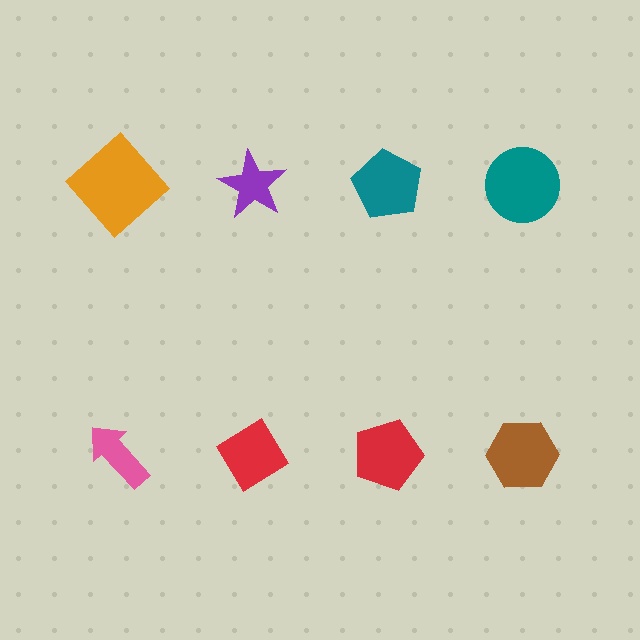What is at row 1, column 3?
A teal pentagon.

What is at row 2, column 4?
A brown hexagon.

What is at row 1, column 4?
A teal circle.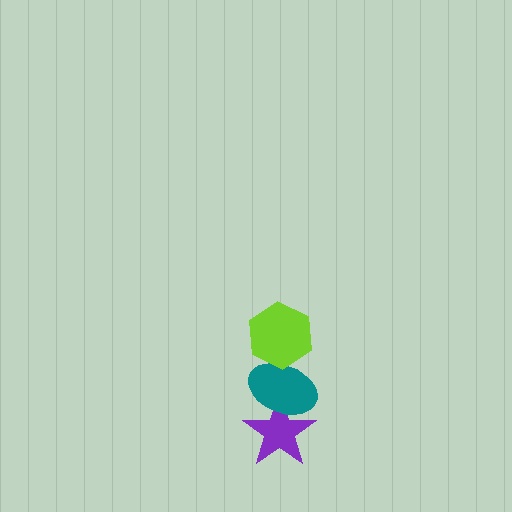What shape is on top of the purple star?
The teal ellipse is on top of the purple star.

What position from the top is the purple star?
The purple star is 3rd from the top.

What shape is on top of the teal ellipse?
The lime hexagon is on top of the teal ellipse.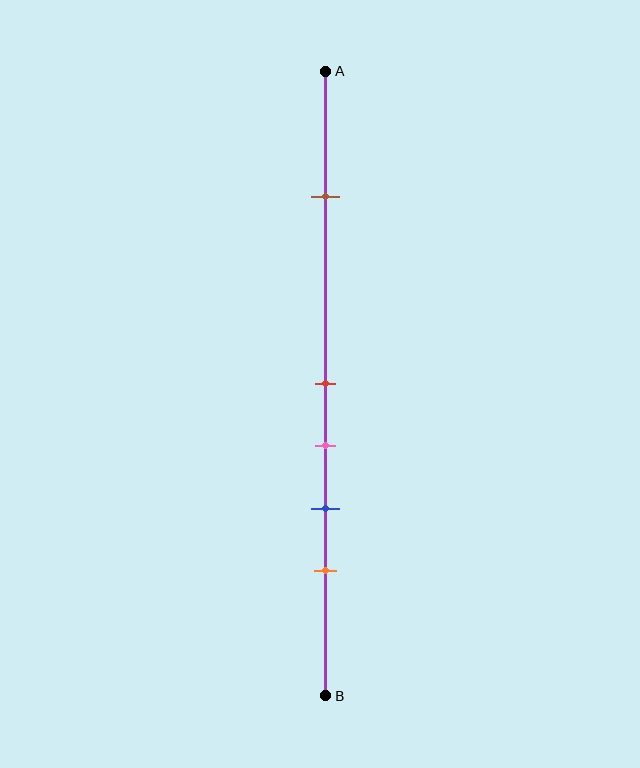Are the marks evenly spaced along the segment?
No, the marks are not evenly spaced.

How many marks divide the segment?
There are 5 marks dividing the segment.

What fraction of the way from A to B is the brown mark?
The brown mark is approximately 20% (0.2) of the way from A to B.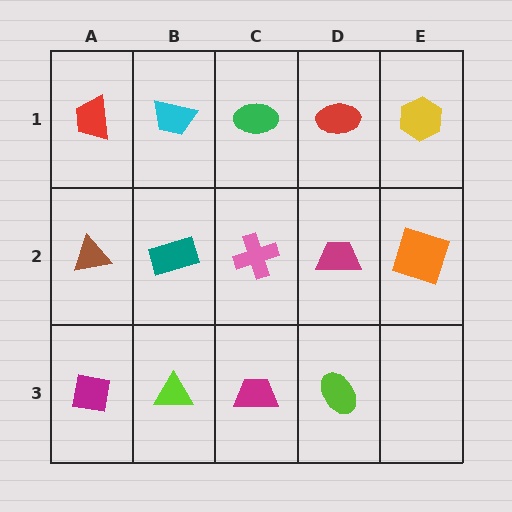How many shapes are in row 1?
5 shapes.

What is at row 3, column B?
A lime triangle.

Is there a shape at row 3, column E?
No, that cell is empty.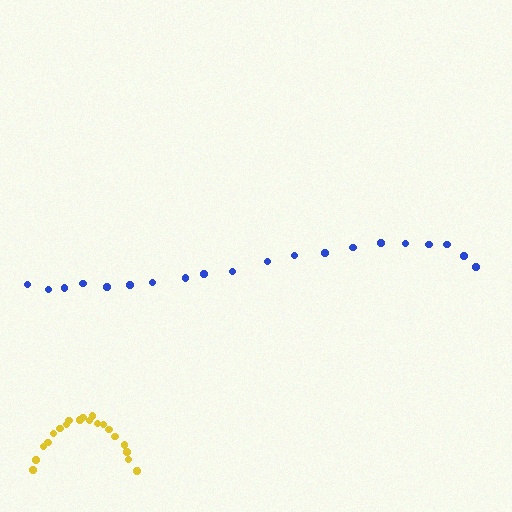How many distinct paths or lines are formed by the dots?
There are 2 distinct paths.